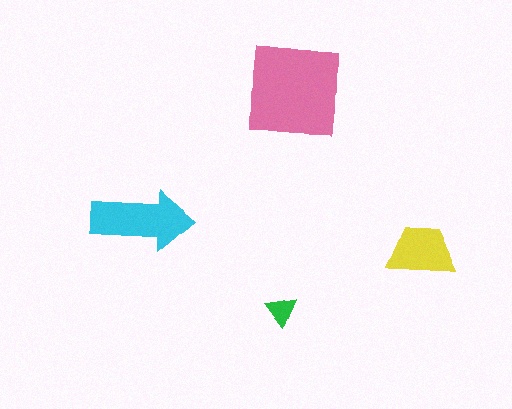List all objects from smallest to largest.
The green triangle, the yellow trapezoid, the cyan arrow, the pink square.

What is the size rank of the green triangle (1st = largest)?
4th.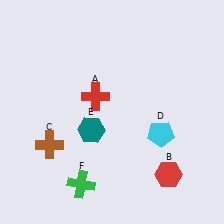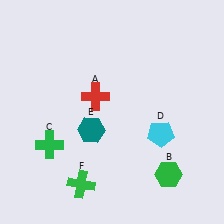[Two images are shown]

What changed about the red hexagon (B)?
In Image 1, B is red. In Image 2, it changed to green.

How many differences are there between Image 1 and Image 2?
There are 2 differences between the two images.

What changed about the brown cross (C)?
In Image 1, C is brown. In Image 2, it changed to green.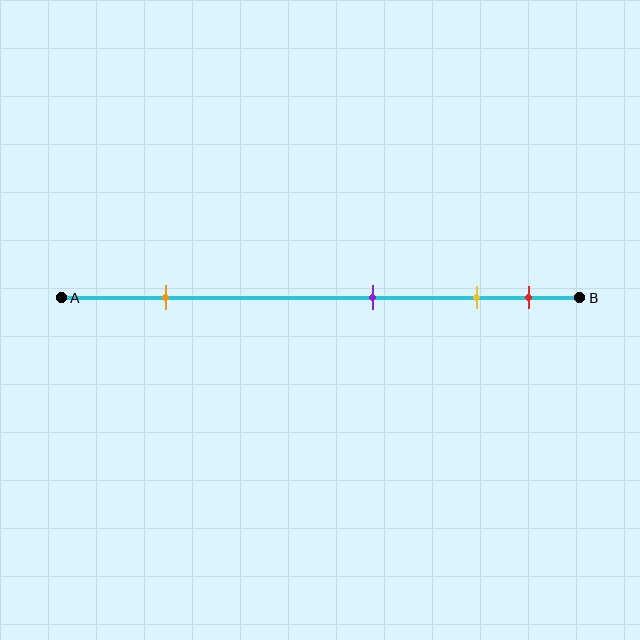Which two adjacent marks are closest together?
The yellow and red marks are the closest adjacent pair.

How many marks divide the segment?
There are 4 marks dividing the segment.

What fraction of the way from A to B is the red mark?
The red mark is approximately 90% (0.9) of the way from A to B.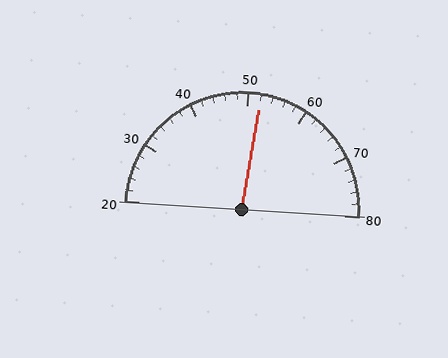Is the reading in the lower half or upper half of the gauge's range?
The reading is in the upper half of the range (20 to 80).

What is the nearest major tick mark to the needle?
The nearest major tick mark is 50.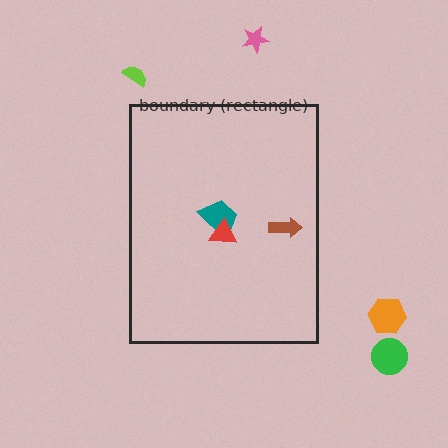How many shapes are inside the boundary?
3 inside, 4 outside.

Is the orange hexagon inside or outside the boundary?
Outside.